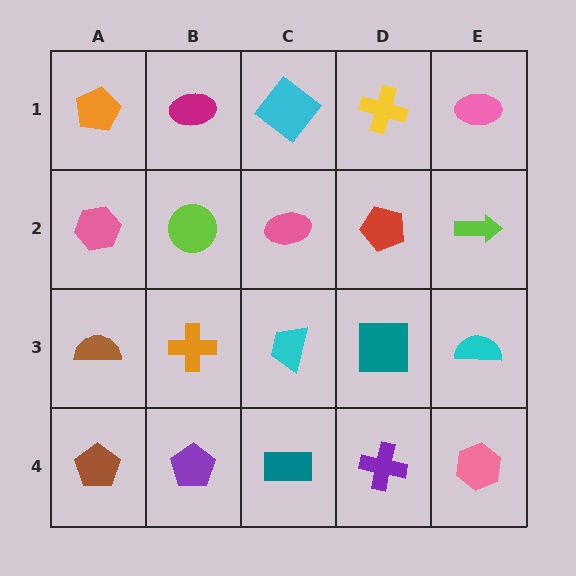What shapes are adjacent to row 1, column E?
A lime arrow (row 2, column E), a yellow cross (row 1, column D).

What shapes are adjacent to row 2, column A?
An orange pentagon (row 1, column A), a brown semicircle (row 3, column A), a lime circle (row 2, column B).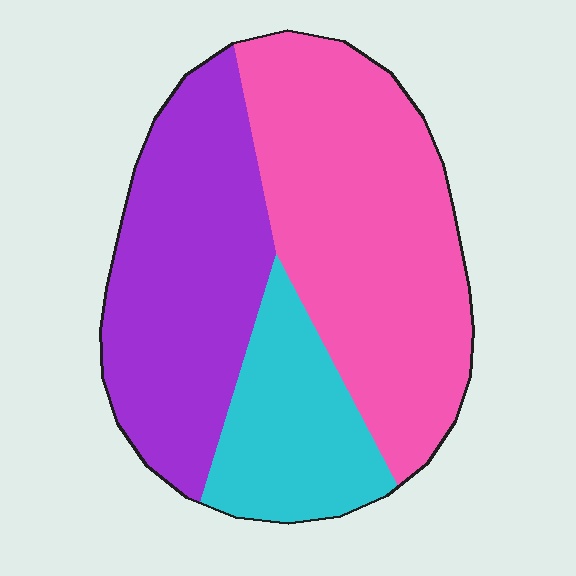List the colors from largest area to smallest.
From largest to smallest: pink, purple, cyan.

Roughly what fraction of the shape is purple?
Purple covers roughly 35% of the shape.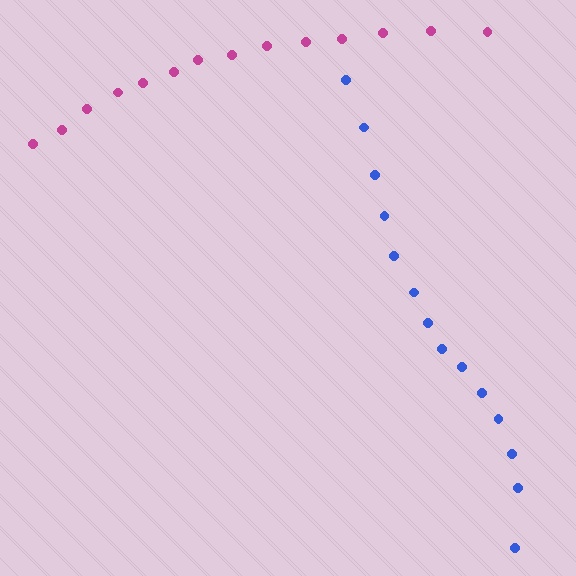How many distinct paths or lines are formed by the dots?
There are 2 distinct paths.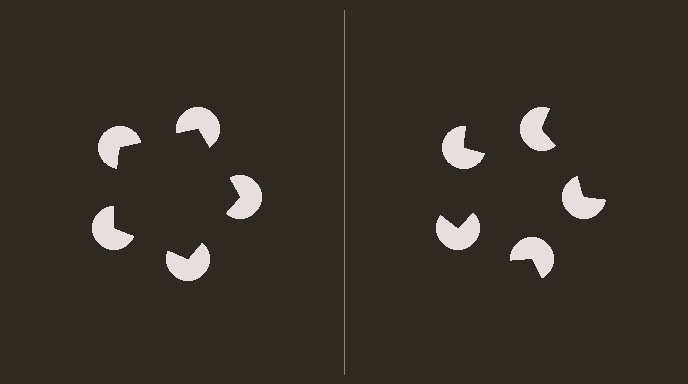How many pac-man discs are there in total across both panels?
10 — 5 on each side.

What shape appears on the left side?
An illusory pentagon.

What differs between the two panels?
The pac-man discs are positioned identically on both sides; only the wedge orientations differ. On the left they align to a pentagon; on the right they are misaligned.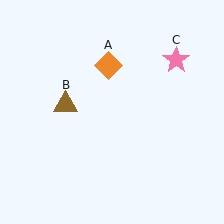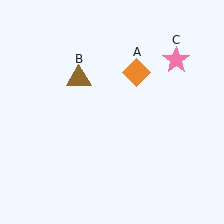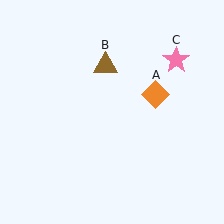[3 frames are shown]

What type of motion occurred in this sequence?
The orange diamond (object A), brown triangle (object B) rotated clockwise around the center of the scene.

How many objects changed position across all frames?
2 objects changed position: orange diamond (object A), brown triangle (object B).